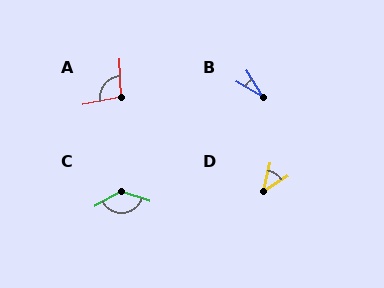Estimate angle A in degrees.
Approximately 98 degrees.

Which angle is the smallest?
B, at approximately 28 degrees.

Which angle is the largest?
C, at approximately 134 degrees.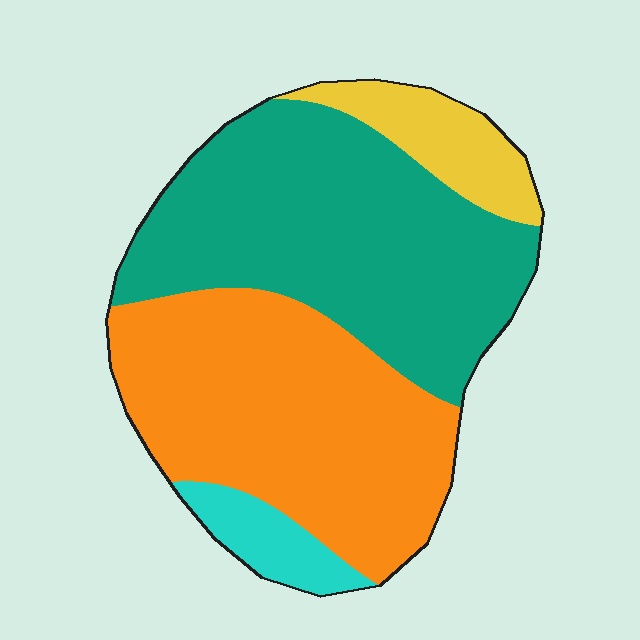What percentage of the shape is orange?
Orange covers about 40% of the shape.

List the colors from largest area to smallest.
From largest to smallest: teal, orange, yellow, cyan.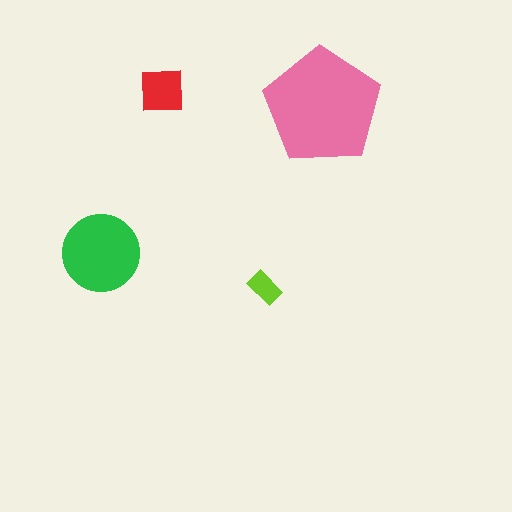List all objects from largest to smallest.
The pink pentagon, the green circle, the red square, the lime rectangle.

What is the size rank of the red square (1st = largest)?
3rd.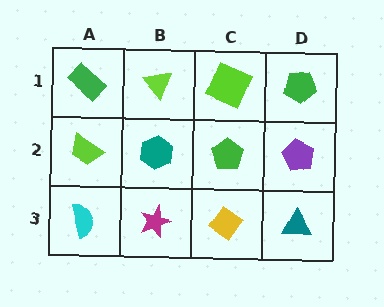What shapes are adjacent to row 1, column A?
A lime trapezoid (row 2, column A), a lime triangle (row 1, column B).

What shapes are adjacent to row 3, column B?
A teal hexagon (row 2, column B), a cyan semicircle (row 3, column A), a yellow diamond (row 3, column C).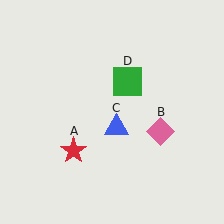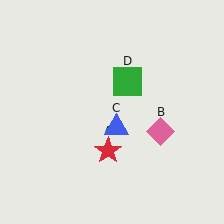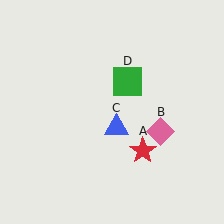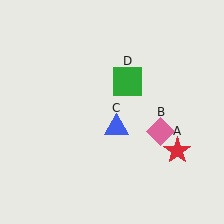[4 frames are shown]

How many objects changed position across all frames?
1 object changed position: red star (object A).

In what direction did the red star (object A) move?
The red star (object A) moved right.